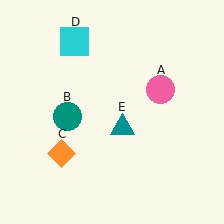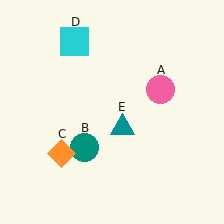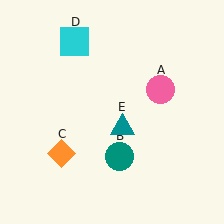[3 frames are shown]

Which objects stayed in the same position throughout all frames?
Pink circle (object A) and orange diamond (object C) and cyan square (object D) and teal triangle (object E) remained stationary.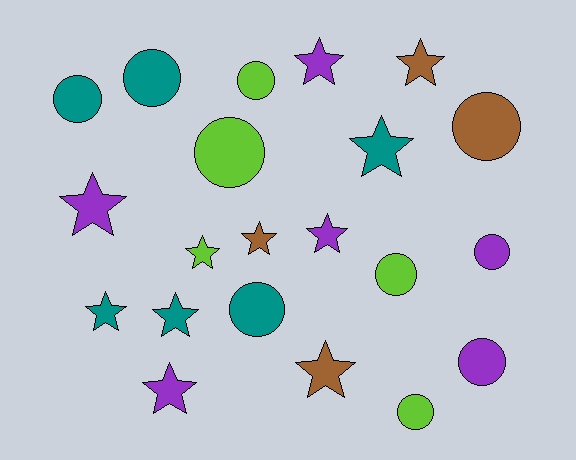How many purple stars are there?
There are 4 purple stars.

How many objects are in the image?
There are 21 objects.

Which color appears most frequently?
Purple, with 6 objects.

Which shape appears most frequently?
Star, with 11 objects.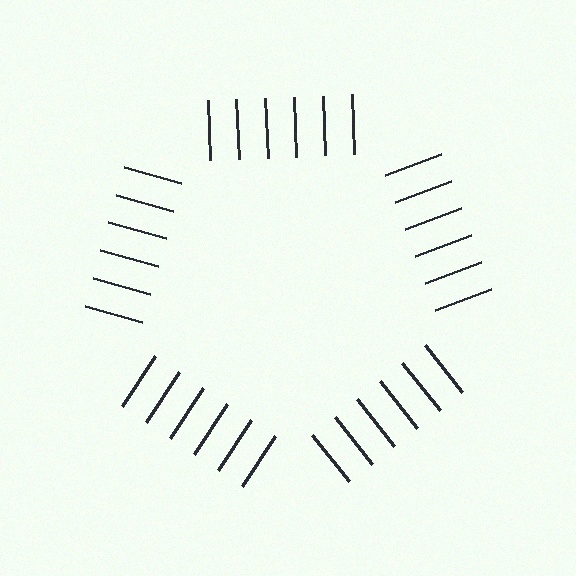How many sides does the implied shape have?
5 sides — the line-ends trace a pentagon.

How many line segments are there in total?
30 — 6 along each of the 5 edges.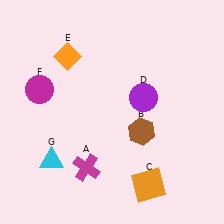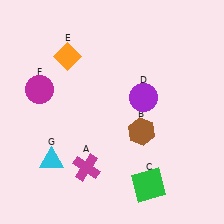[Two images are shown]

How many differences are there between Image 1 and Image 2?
There is 1 difference between the two images.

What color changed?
The square (C) changed from orange in Image 1 to green in Image 2.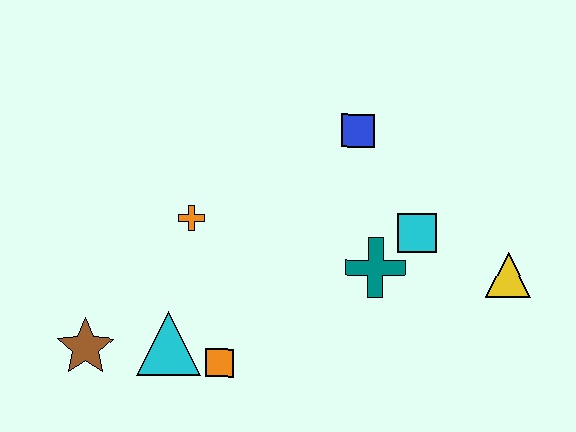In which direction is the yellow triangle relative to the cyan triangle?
The yellow triangle is to the right of the cyan triangle.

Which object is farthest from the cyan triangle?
The yellow triangle is farthest from the cyan triangle.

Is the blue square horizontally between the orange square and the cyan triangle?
No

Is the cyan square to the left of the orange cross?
No